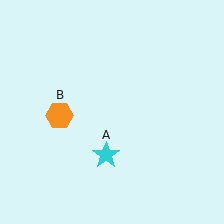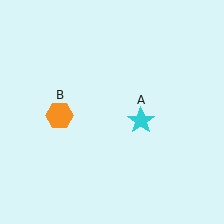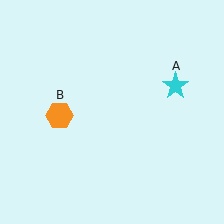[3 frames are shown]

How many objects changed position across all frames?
1 object changed position: cyan star (object A).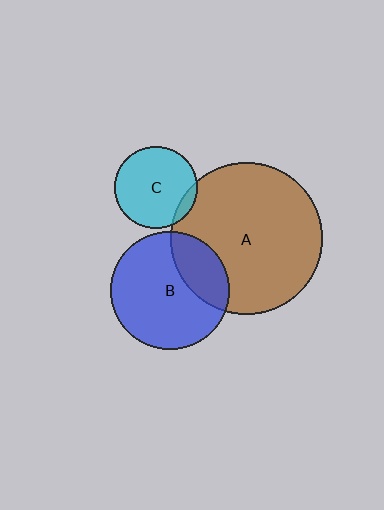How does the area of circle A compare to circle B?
Approximately 1.7 times.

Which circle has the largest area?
Circle A (brown).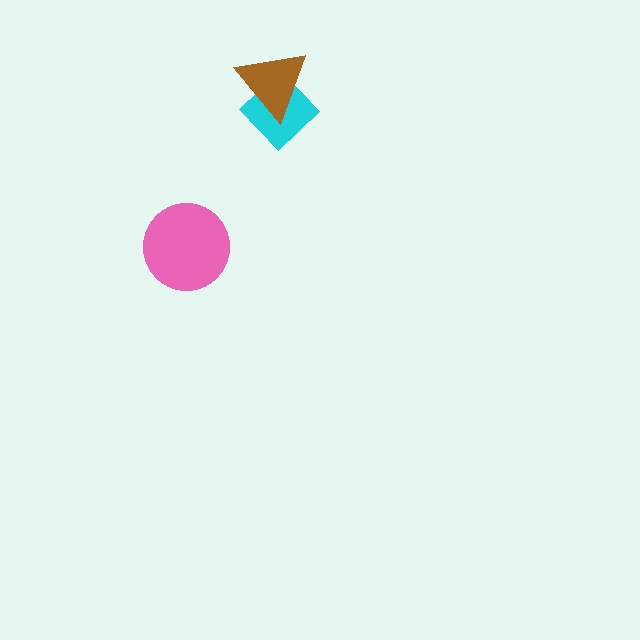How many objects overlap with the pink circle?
0 objects overlap with the pink circle.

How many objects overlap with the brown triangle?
1 object overlaps with the brown triangle.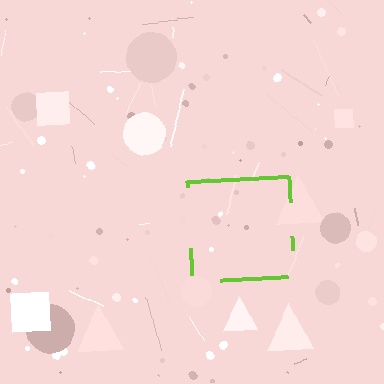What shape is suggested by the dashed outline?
The dashed outline suggests a square.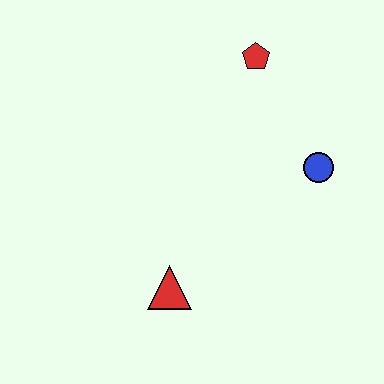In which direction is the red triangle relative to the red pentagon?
The red triangle is below the red pentagon.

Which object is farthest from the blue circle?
The red triangle is farthest from the blue circle.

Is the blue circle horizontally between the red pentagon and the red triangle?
No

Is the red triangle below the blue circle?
Yes